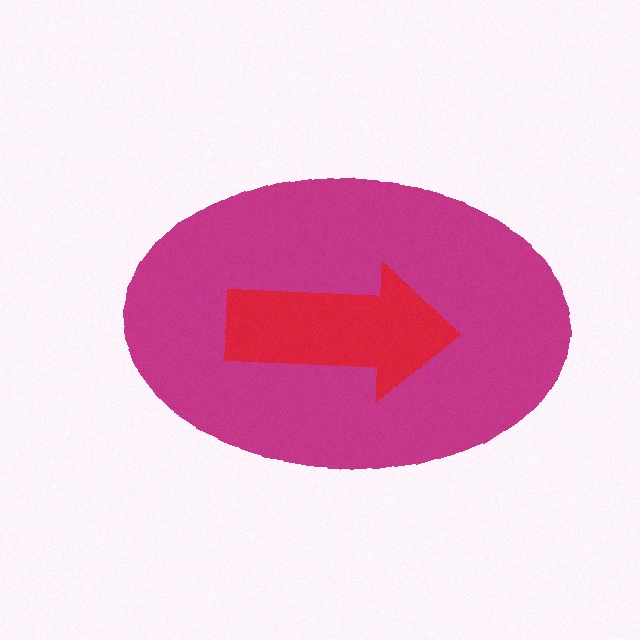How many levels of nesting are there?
2.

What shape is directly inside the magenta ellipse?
The red arrow.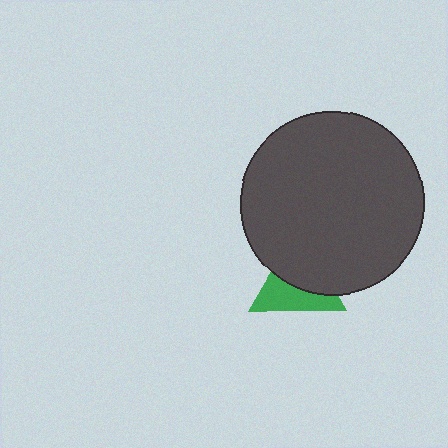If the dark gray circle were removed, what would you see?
You would see the complete green triangle.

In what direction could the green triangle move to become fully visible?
The green triangle could move down. That would shift it out from behind the dark gray circle entirely.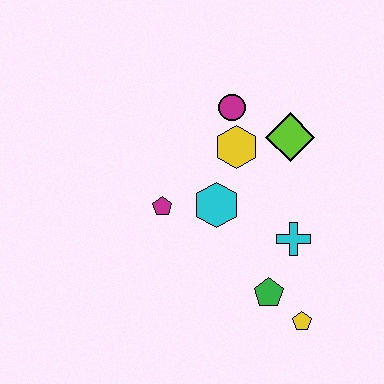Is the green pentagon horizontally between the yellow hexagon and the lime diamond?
Yes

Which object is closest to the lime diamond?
The yellow hexagon is closest to the lime diamond.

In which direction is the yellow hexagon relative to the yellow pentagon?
The yellow hexagon is above the yellow pentagon.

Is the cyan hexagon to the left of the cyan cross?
Yes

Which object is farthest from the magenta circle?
The yellow pentagon is farthest from the magenta circle.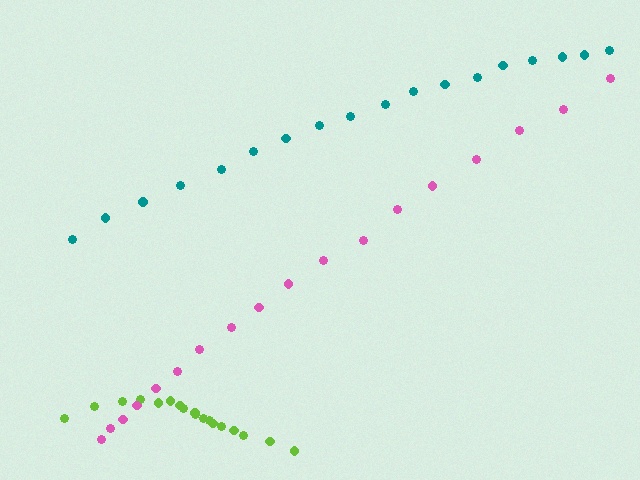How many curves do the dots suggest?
There are 3 distinct paths.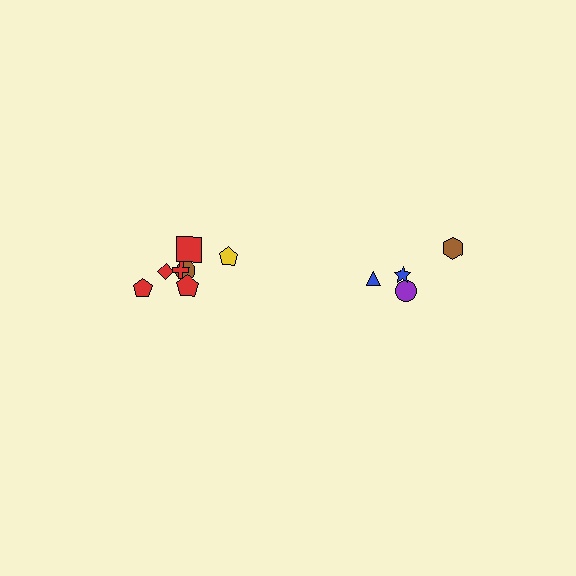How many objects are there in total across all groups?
There are 11 objects.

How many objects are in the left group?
There are 7 objects.